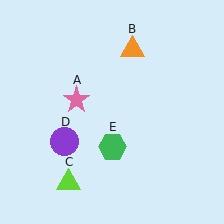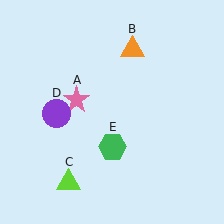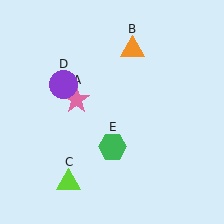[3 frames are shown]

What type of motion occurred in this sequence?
The purple circle (object D) rotated clockwise around the center of the scene.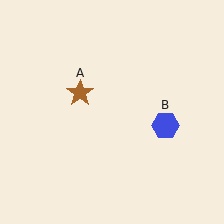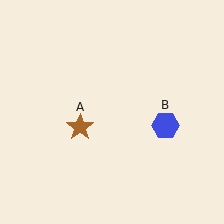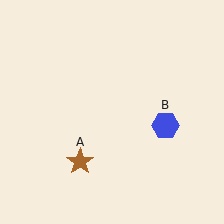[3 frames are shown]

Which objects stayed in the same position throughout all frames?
Blue hexagon (object B) remained stationary.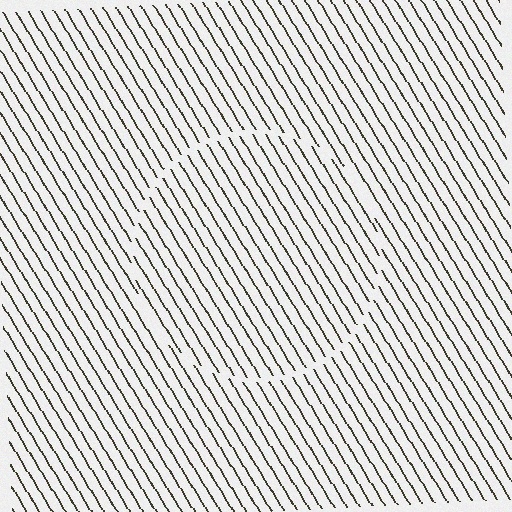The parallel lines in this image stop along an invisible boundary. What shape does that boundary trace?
An illusory circle. The interior of the shape contains the same grating, shifted by half a period — the contour is defined by the phase discontinuity where line-ends from the inner and outer gratings abut.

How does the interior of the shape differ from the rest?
The interior of the shape contains the same grating, shifted by half a period — the contour is defined by the phase discontinuity where line-ends from the inner and outer gratings abut.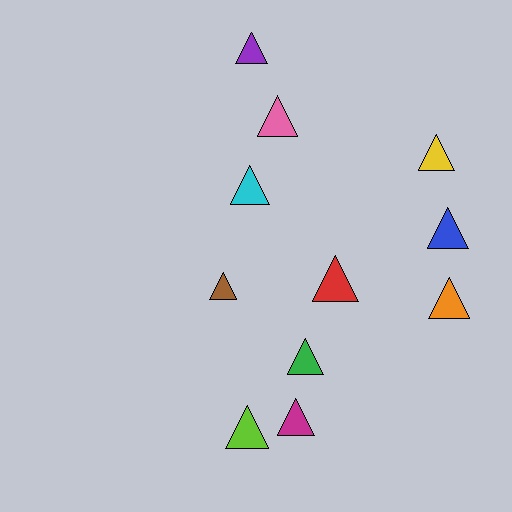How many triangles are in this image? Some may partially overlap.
There are 11 triangles.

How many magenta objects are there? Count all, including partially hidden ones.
There is 1 magenta object.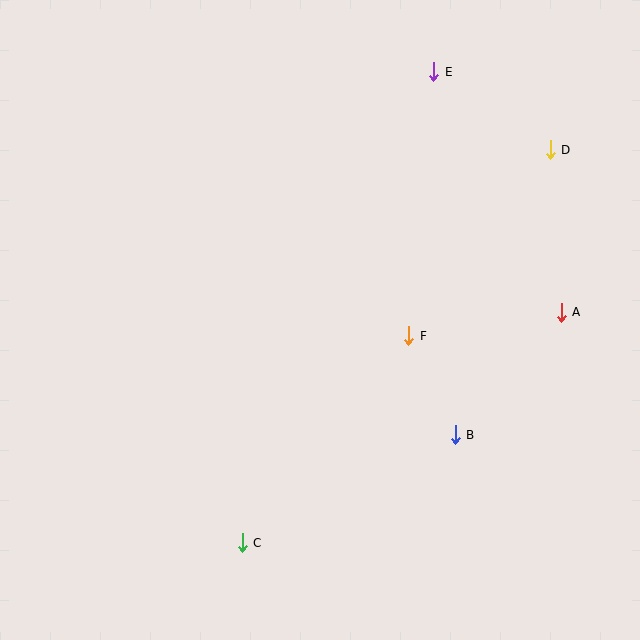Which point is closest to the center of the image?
Point F at (409, 336) is closest to the center.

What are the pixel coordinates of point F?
Point F is at (409, 336).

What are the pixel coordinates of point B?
Point B is at (455, 435).